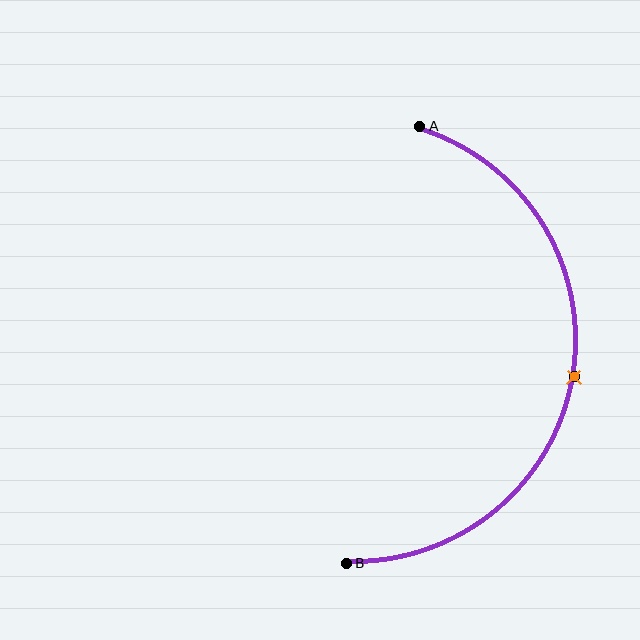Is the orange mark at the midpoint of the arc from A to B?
Yes. The orange mark lies on the arc at equal arc-length from both A and B — it is the arc midpoint.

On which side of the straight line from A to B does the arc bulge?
The arc bulges to the right of the straight line connecting A and B.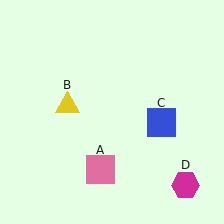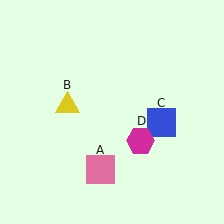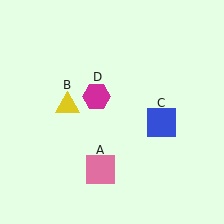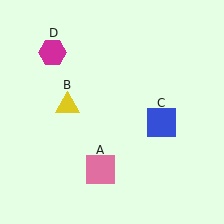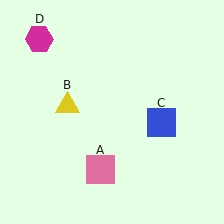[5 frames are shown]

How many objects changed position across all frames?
1 object changed position: magenta hexagon (object D).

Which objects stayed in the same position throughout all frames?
Pink square (object A) and yellow triangle (object B) and blue square (object C) remained stationary.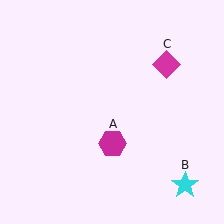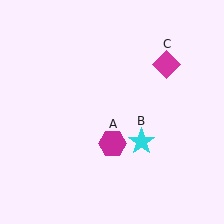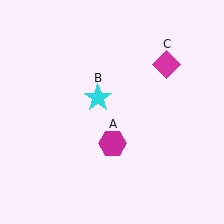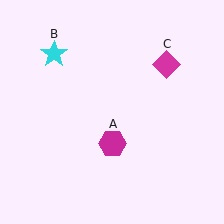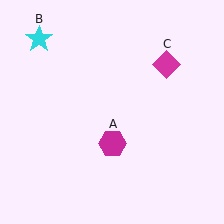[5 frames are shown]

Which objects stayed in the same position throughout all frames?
Magenta hexagon (object A) and magenta diamond (object C) remained stationary.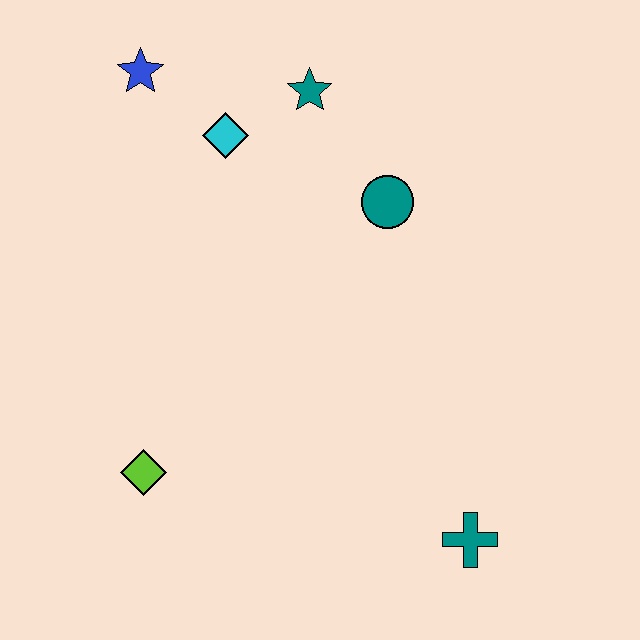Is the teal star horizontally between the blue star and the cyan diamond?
No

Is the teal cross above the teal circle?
No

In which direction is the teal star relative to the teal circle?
The teal star is above the teal circle.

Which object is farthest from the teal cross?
The blue star is farthest from the teal cross.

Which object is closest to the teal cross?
The lime diamond is closest to the teal cross.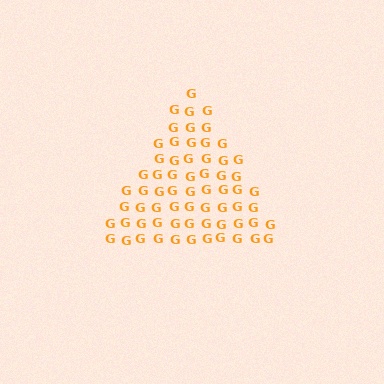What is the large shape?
The large shape is a triangle.